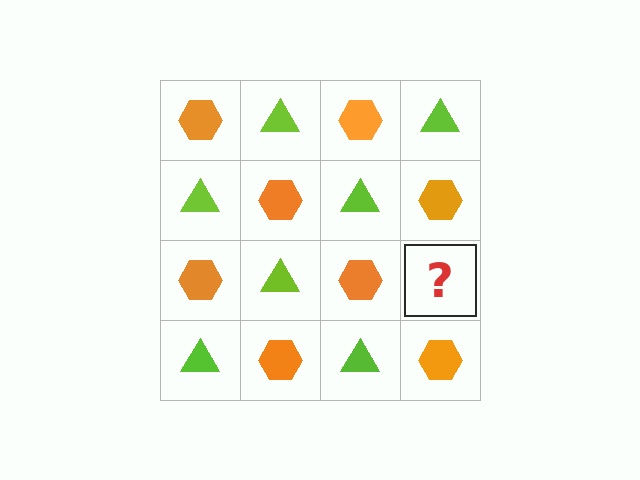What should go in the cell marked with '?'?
The missing cell should contain a lime triangle.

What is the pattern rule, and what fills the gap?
The rule is that it alternates orange hexagon and lime triangle in a checkerboard pattern. The gap should be filled with a lime triangle.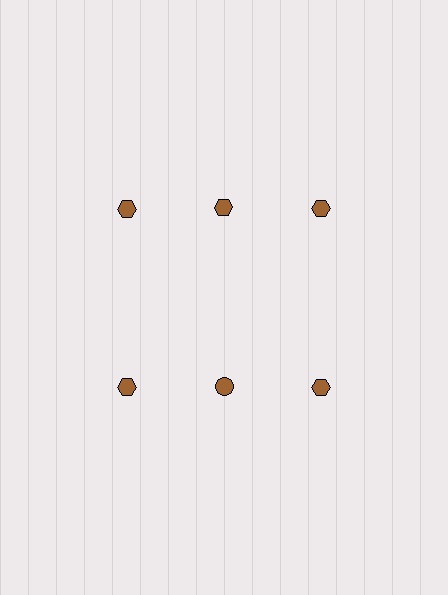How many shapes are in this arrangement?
There are 6 shapes arranged in a grid pattern.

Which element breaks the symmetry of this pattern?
The brown circle in the second row, second from left column breaks the symmetry. All other shapes are brown hexagons.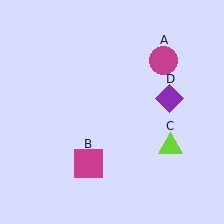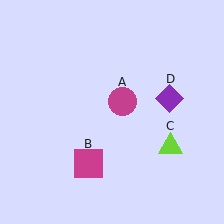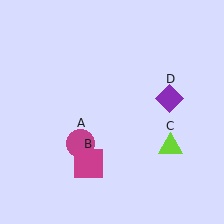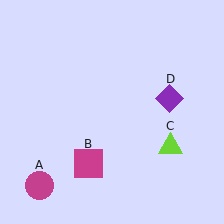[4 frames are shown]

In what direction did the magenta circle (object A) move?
The magenta circle (object A) moved down and to the left.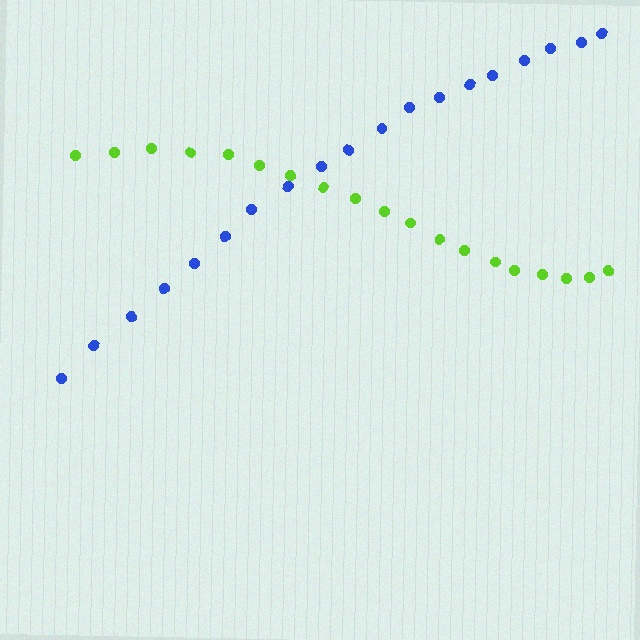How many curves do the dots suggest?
There are 2 distinct paths.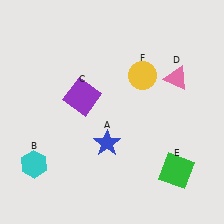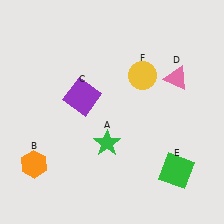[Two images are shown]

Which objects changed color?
A changed from blue to green. B changed from cyan to orange.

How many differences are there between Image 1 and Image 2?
There are 2 differences between the two images.